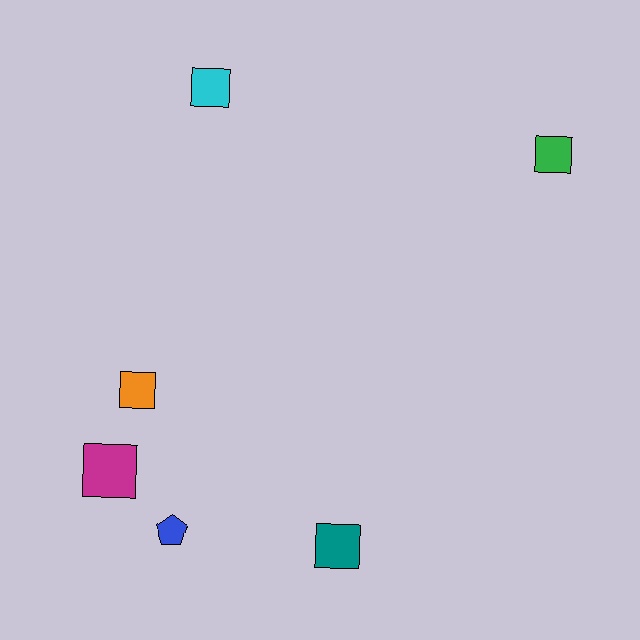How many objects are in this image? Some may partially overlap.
There are 6 objects.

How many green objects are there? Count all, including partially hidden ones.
There is 1 green object.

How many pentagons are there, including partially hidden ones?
There is 1 pentagon.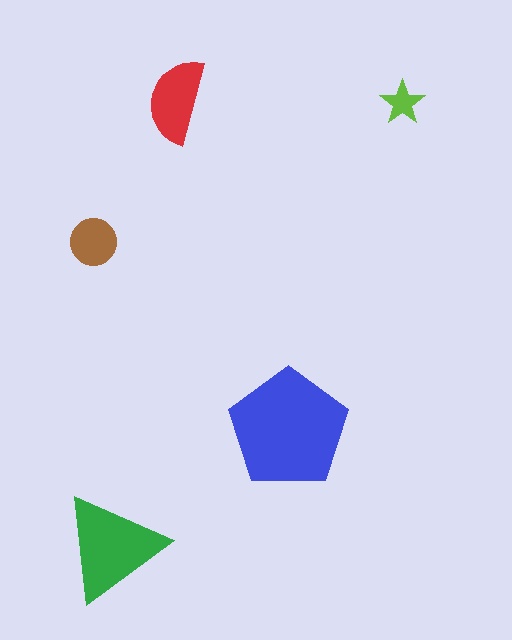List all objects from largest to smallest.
The blue pentagon, the green triangle, the red semicircle, the brown circle, the lime star.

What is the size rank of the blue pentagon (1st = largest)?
1st.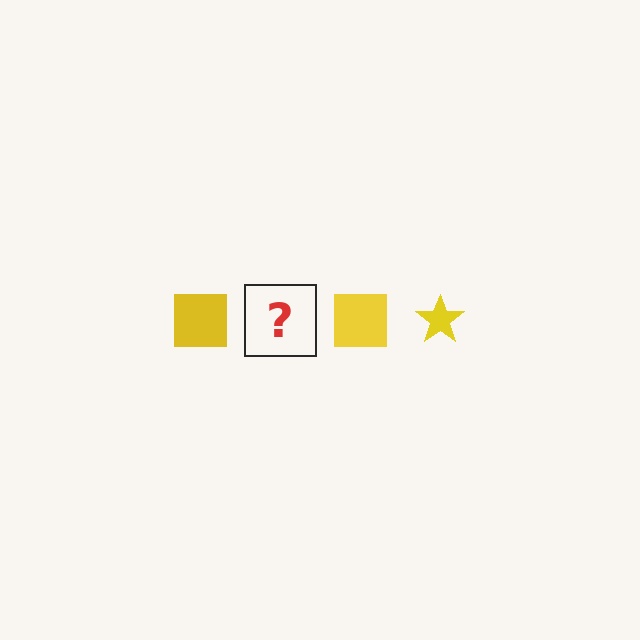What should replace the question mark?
The question mark should be replaced with a yellow star.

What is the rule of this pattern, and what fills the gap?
The rule is that the pattern cycles through square, star shapes in yellow. The gap should be filled with a yellow star.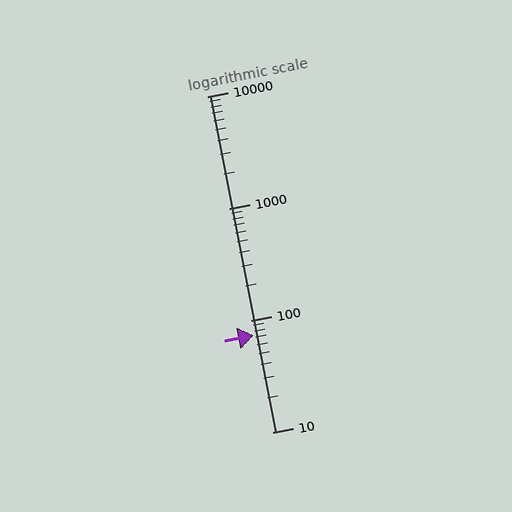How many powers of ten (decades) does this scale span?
The scale spans 3 decades, from 10 to 10000.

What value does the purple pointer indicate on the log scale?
The pointer indicates approximately 73.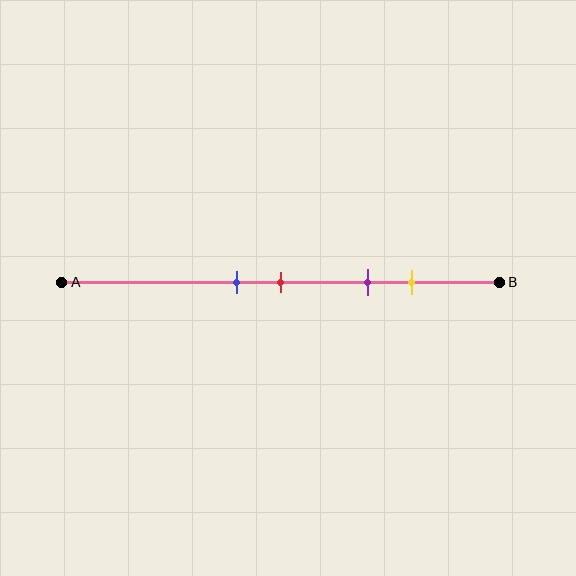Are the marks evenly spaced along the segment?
No, the marks are not evenly spaced.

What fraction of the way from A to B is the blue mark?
The blue mark is approximately 40% (0.4) of the way from A to B.